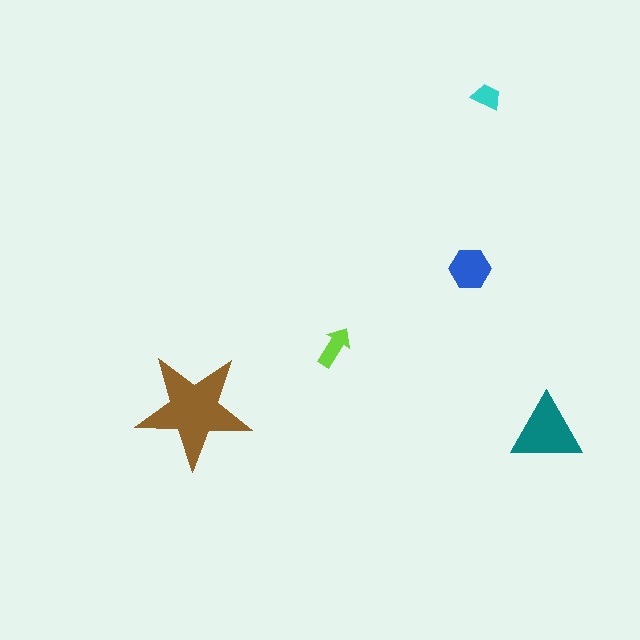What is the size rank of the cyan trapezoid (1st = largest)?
5th.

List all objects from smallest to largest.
The cyan trapezoid, the lime arrow, the blue hexagon, the teal triangle, the brown star.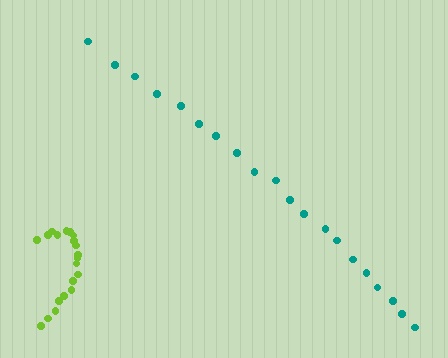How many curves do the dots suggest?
There are 2 distinct paths.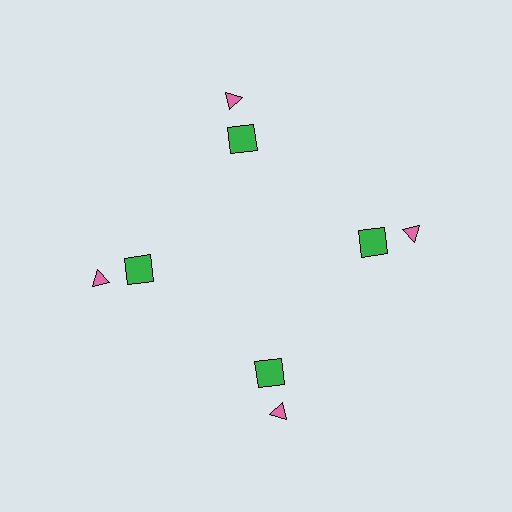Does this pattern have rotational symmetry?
Yes, this pattern has 4-fold rotational symmetry. It looks the same after rotating 90 degrees around the center.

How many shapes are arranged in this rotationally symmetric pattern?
There are 8 shapes, arranged in 4 groups of 2.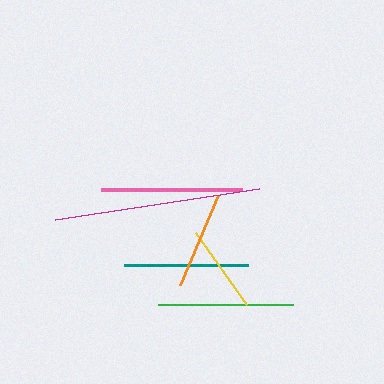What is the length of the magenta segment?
The magenta segment is approximately 207 pixels long.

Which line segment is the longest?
The magenta line is the longest at approximately 207 pixels.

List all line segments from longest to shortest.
From longest to shortest: magenta, pink, green, teal, orange, yellow.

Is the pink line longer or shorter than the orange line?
The pink line is longer than the orange line.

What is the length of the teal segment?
The teal segment is approximately 124 pixels long.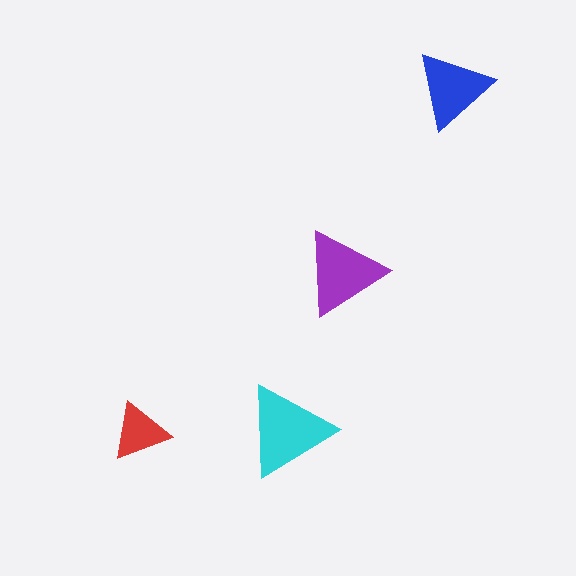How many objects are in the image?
There are 4 objects in the image.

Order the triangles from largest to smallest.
the cyan one, the purple one, the blue one, the red one.